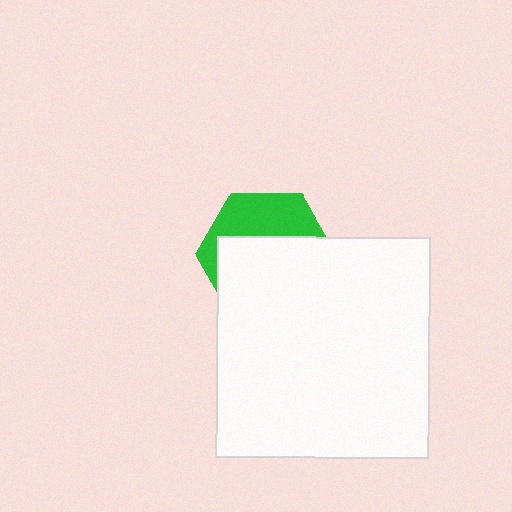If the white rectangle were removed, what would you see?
You would see the complete green hexagon.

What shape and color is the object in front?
The object in front is a white rectangle.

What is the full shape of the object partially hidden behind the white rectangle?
The partially hidden object is a green hexagon.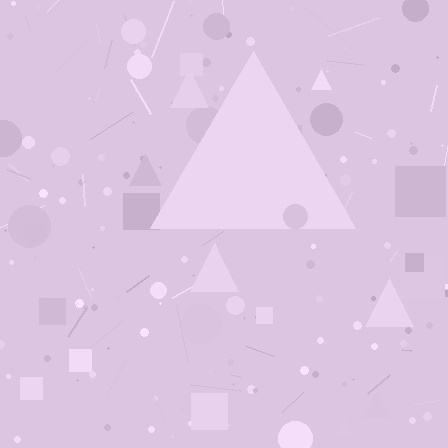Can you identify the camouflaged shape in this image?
The camouflaged shape is a triangle.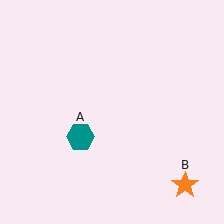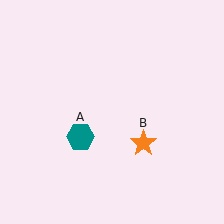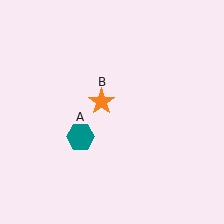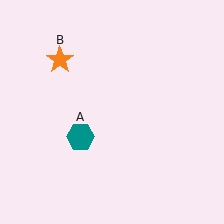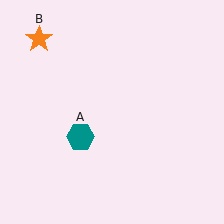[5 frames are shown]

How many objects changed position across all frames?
1 object changed position: orange star (object B).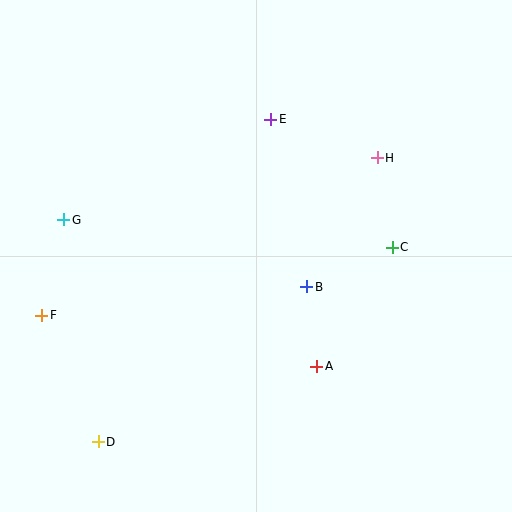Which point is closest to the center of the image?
Point B at (306, 287) is closest to the center.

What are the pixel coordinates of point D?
Point D is at (98, 442).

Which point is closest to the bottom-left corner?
Point D is closest to the bottom-left corner.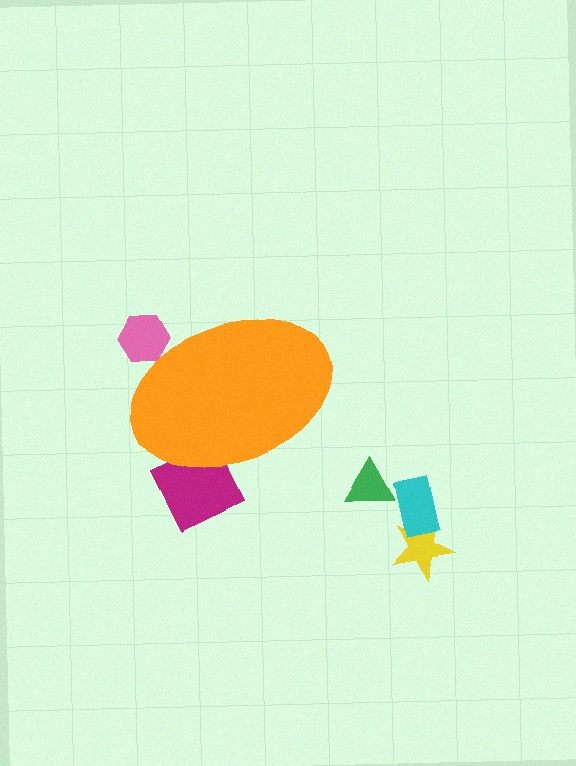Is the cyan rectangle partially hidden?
No, the cyan rectangle is fully visible.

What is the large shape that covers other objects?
An orange ellipse.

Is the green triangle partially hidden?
No, the green triangle is fully visible.